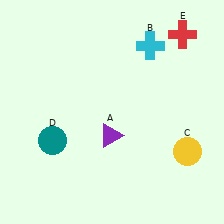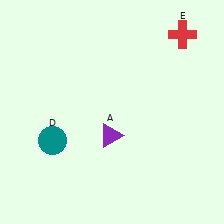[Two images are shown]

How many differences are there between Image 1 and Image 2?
There are 2 differences between the two images.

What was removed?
The yellow circle (C), the cyan cross (B) were removed in Image 2.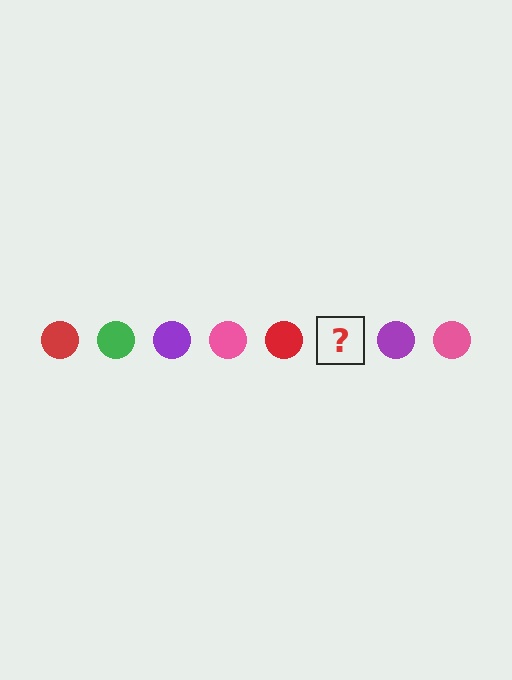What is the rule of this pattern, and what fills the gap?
The rule is that the pattern cycles through red, green, purple, pink circles. The gap should be filled with a green circle.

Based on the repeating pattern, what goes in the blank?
The blank should be a green circle.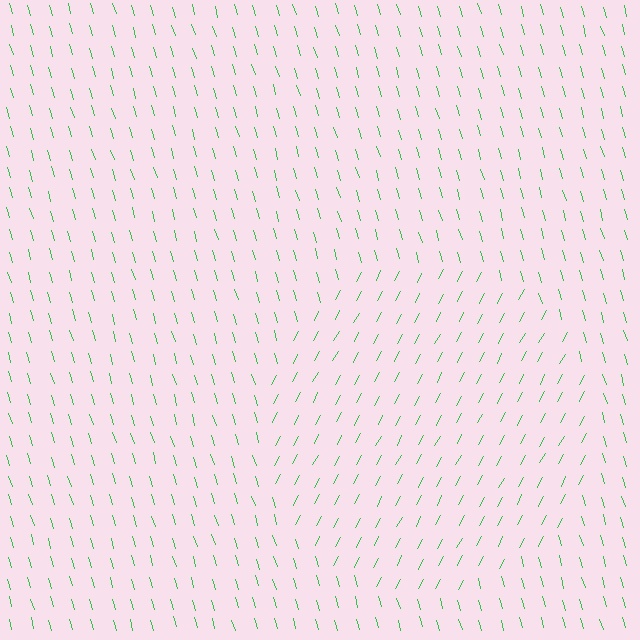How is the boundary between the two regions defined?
The boundary is defined purely by a change in line orientation (approximately 45 degrees difference). All lines are the same color and thickness.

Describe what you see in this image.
The image is filled with small green line segments. A circle region in the image has lines oriented differently from the surrounding lines, creating a visible texture boundary.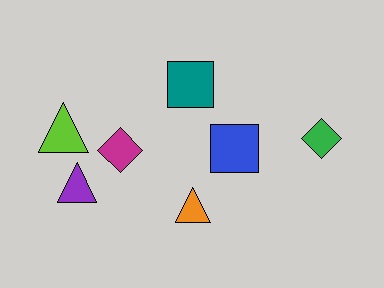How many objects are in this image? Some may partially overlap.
There are 7 objects.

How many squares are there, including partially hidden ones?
There are 2 squares.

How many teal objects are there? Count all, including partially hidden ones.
There is 1 teal object.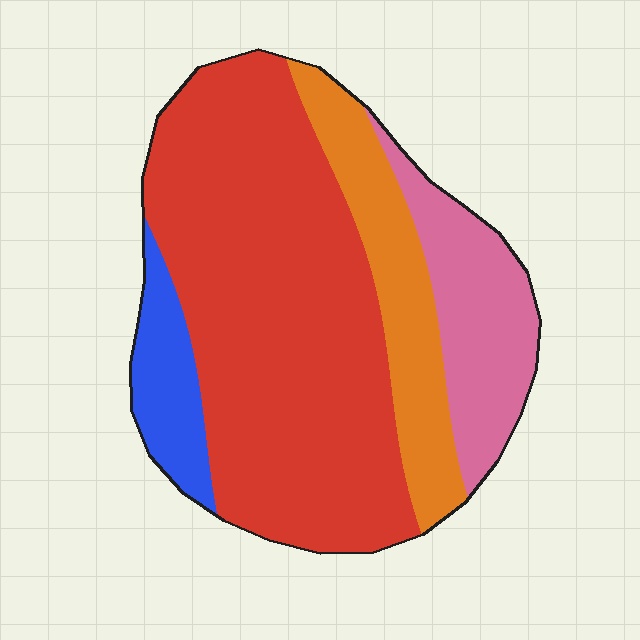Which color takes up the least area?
Blue, at roughly 10%.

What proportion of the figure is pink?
Pink covers around 15% of the figure.